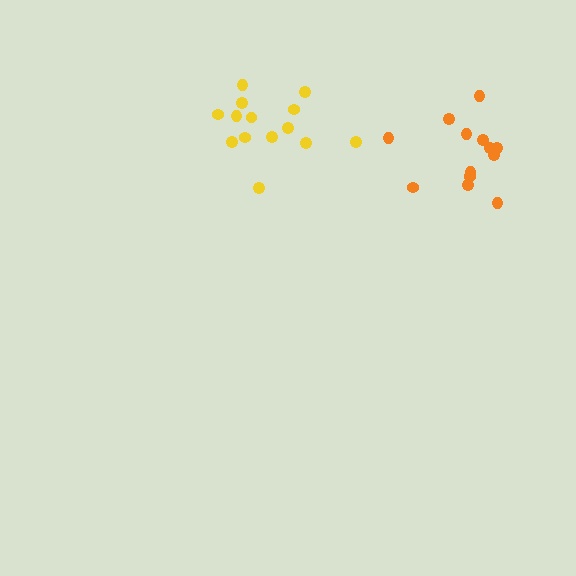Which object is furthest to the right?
The orange cluster is rightmost.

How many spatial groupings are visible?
There are 2 spatial groupings.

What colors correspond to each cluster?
The clusters are colored: orange, yellow.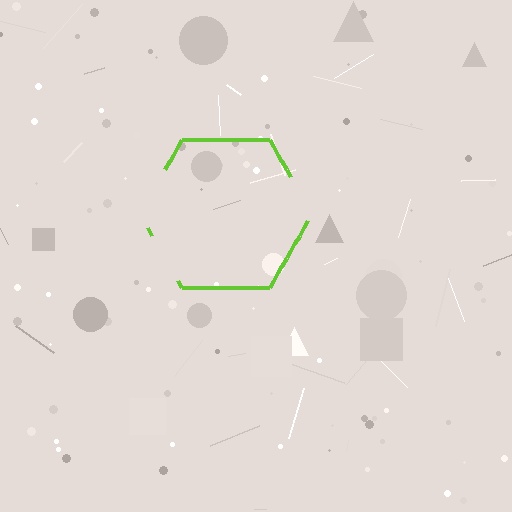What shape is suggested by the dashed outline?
The dashed outline suggests a hexagon.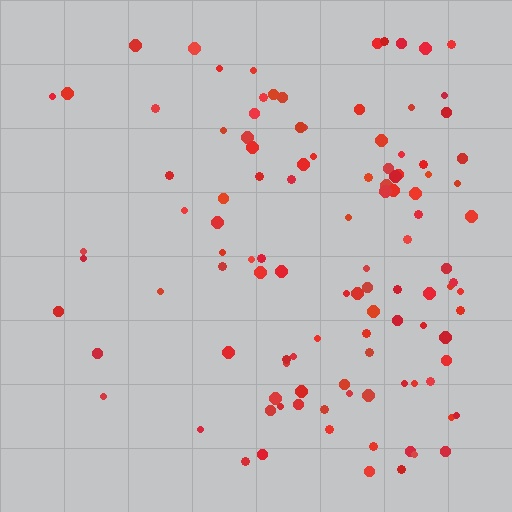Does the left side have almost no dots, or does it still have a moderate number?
Still a moderate number, just noticeably fewer than the right.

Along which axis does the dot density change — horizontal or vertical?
Horizontal.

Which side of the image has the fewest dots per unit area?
The left.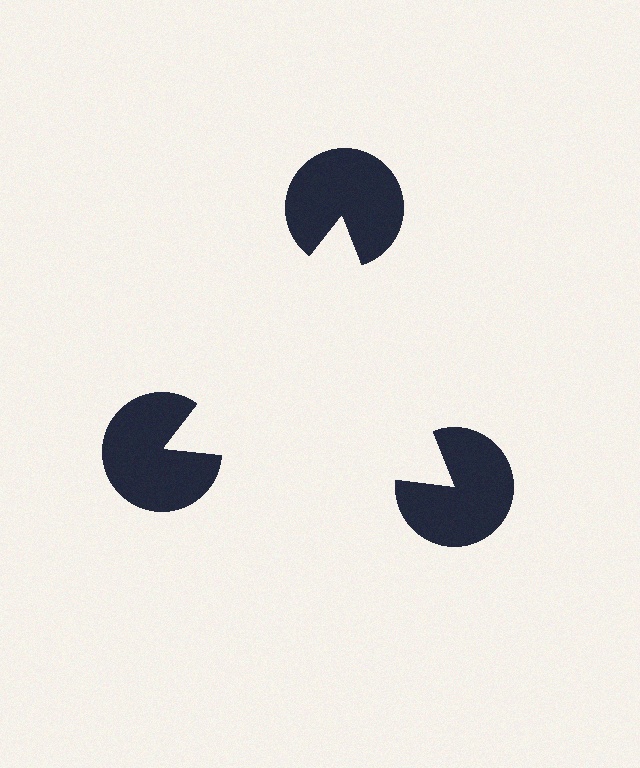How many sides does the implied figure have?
3 sides.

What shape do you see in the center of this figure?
An illusory triangle — its edges are inferred from the aligned wedge cuts in the pac-man discs, not physically drawn.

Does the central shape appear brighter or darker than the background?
It typically appears slightly brighter than the background, even though no actual brightness change is drawn.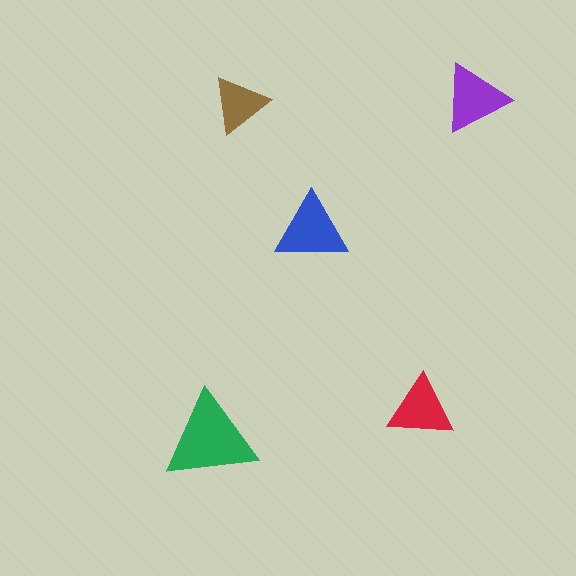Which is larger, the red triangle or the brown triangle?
The red one.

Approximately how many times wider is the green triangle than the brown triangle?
About 1.5 times wider.